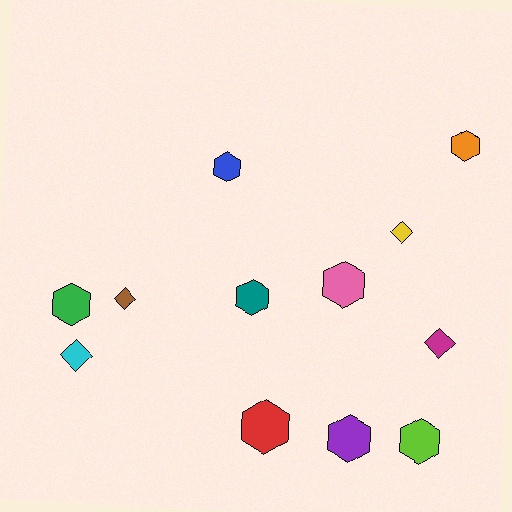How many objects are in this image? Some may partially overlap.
There are 12 objects.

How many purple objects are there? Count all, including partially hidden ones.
There is 1 purple object.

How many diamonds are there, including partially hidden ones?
There are 4 diamonds.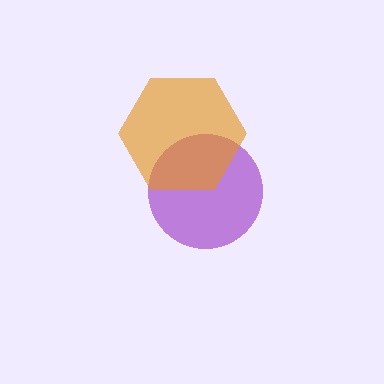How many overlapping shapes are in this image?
There are 2 overlapping shapes in the image.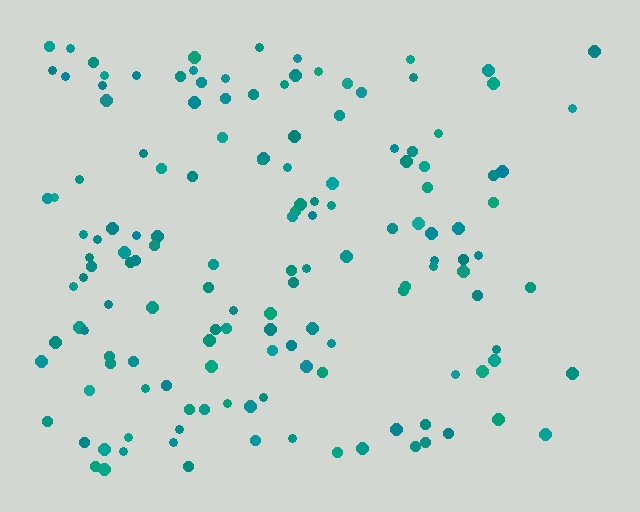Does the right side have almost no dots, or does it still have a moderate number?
Still a moderate number, just noticeably fewer than the left.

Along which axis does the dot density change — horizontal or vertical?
Horizontal.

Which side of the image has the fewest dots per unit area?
The right.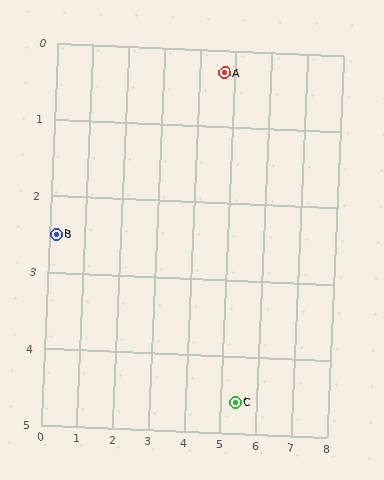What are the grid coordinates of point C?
Point C is at approximately (5.4, 4.6).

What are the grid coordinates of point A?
Point A is at approximately (4.7, 0.3).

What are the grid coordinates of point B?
Point B is at approximately (0.2, 2.5).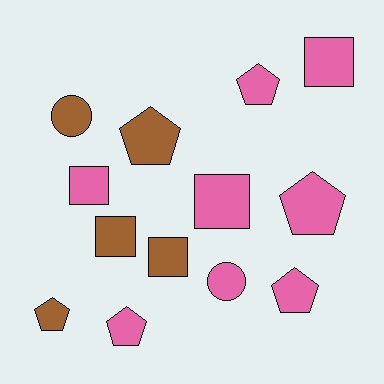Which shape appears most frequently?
Pentagon, with 6 objects.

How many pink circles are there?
There is 1 pink circle.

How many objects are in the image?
There are 13 objects.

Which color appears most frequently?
Pink, with 8 objects.